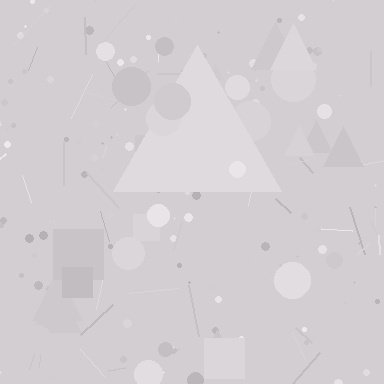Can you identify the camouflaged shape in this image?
The camouflaged shape is a triangle.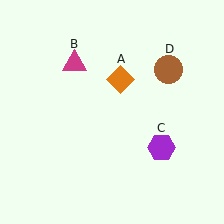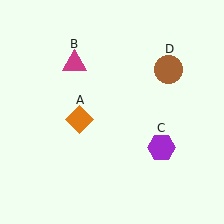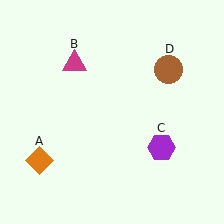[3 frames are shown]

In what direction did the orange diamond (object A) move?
The orange diamond (object A) moved down and to the left.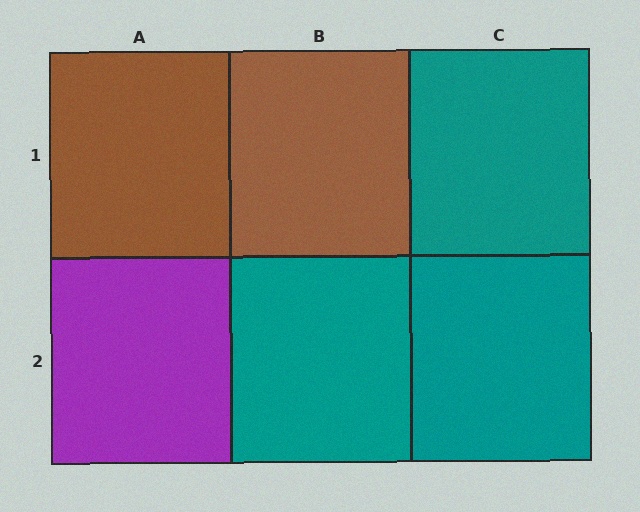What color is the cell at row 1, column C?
Teal.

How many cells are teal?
3 cells are teal.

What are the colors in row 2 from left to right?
Purple, teal, teal.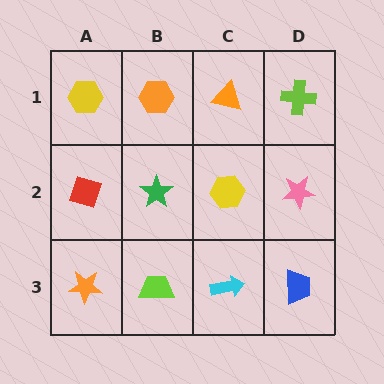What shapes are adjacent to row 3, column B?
A green star (row 2, column B), an orange star (row 3, column A), a cyan arrow (row 3, column C).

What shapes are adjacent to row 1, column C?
A yellow hexagon (row 2, column C), an orange hexagon (row 1, column B), a lime cross (row 1, column D).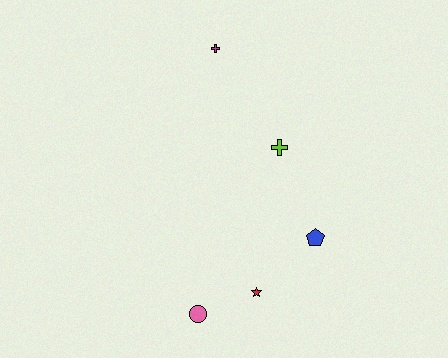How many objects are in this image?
There are 5 objects.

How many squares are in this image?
There are no squares.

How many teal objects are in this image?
There are no teal objects.